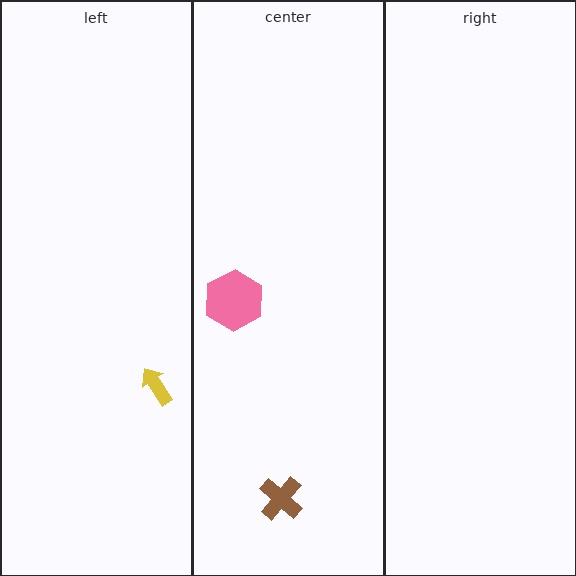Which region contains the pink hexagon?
The center region.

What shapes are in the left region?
The yellow arrow.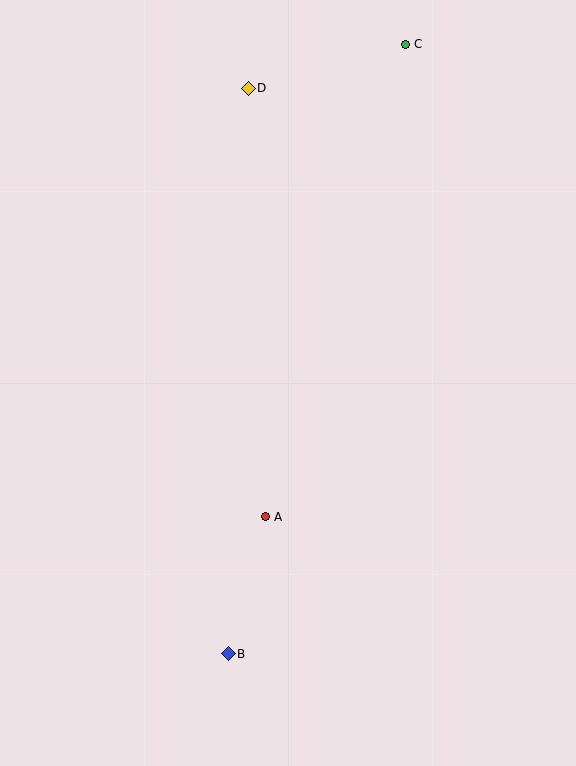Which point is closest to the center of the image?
Point A at (265, 517) is closest to the center.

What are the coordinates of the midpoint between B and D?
The midpoint between B and D is at (238, 371).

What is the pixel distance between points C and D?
The distance between C and D is 163 pixels.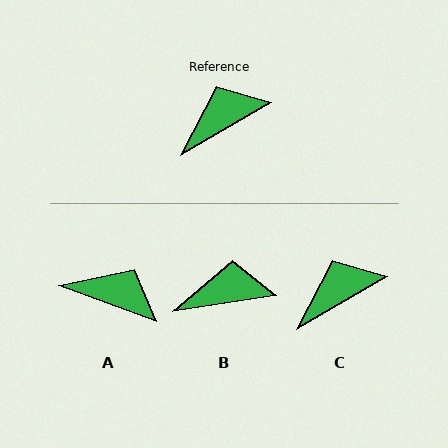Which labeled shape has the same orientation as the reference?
C.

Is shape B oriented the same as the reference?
No, it is off by about 21 degrees.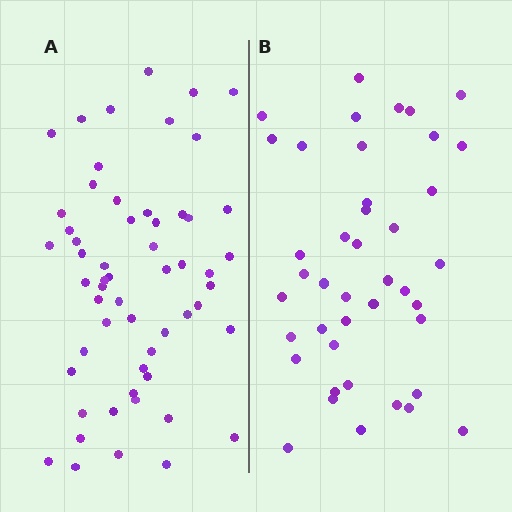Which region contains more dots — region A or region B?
Region A (the left region) has more dots.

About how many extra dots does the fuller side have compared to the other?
Region A has approximately 15 more dots than region B.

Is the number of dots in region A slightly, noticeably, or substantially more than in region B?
Region A has noticeably more, but not dramatically so. The ratio is roughly 1.4 to 1.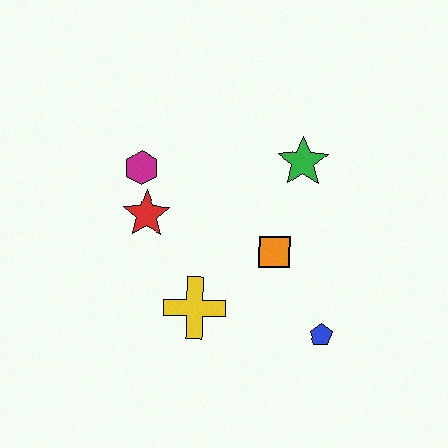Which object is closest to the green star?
The orange square is closest to the green star.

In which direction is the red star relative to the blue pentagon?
The red star is to the left of the blue pentagon.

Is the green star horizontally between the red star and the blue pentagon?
Yes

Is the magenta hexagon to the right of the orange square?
No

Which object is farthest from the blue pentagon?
The magenta hexagon is farthest from the blue pentagon.